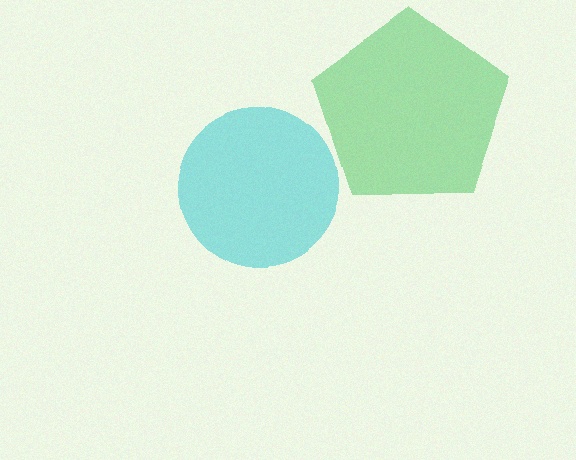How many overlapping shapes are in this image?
There are 2 overlapping shapes in the image.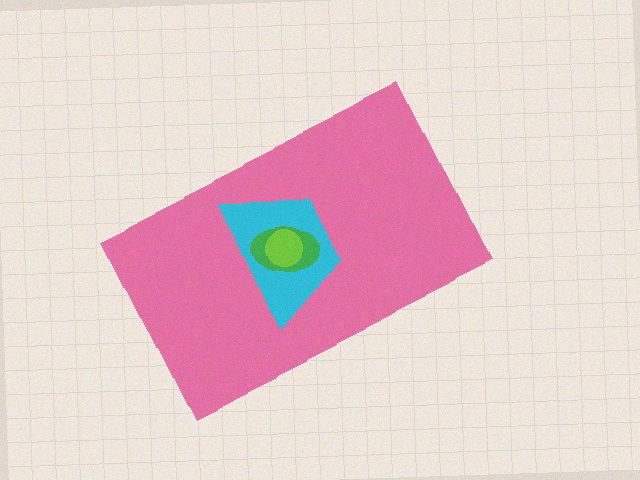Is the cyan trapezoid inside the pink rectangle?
Yes.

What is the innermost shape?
The lime circle.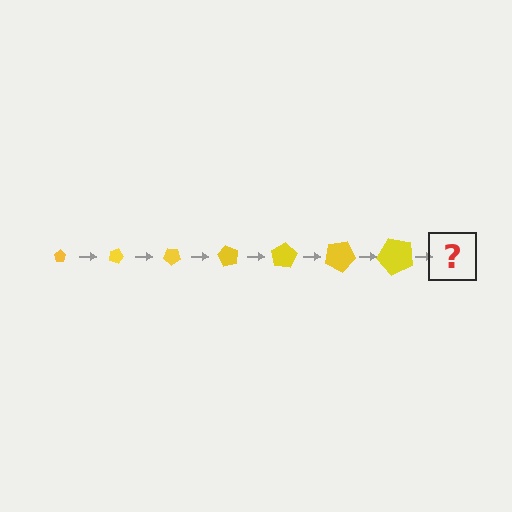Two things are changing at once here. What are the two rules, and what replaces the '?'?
The two rules are that the pentagon grows larger each step and it rotates 20 degrees each step. The '?' should be a pentagon, larger than the previous one and rotated 140 degrees from the start.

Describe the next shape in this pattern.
It should be a pentagon, larger than the previous one and rotated 140 degrees from the start.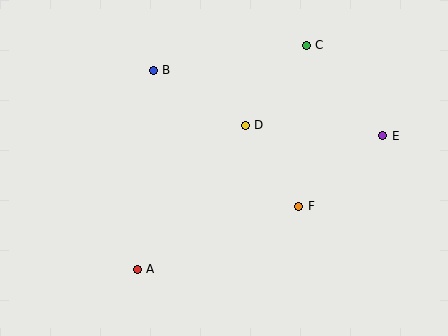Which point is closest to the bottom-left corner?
Point A is closest to the bottom-left corner.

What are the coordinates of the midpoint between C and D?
The midpoint between C and D is at (276, 85).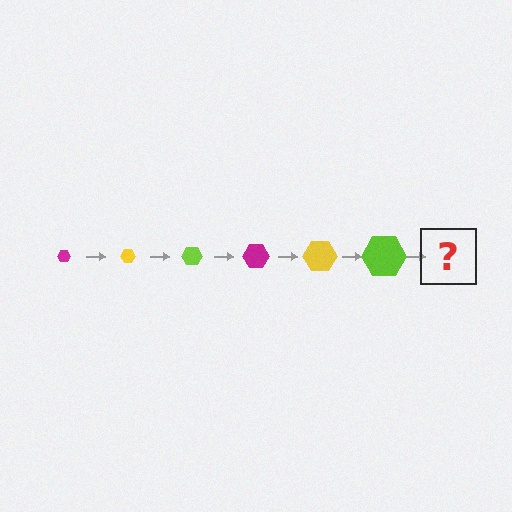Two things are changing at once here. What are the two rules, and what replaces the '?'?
The two rules are that the hexagon grows larger each step and the color cycles through magenta, yellow, and lime. The '?' should be a magenta hexagon, larger than the previous one.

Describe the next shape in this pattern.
It should be a magenta hexagon, larger than the previous one.